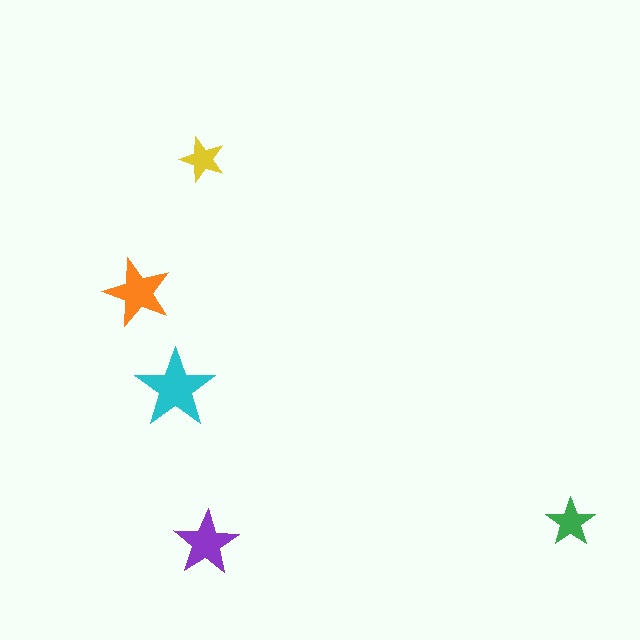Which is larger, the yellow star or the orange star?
The orange one.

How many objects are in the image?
There are 5 objects in the image.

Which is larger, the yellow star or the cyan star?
The cyan one.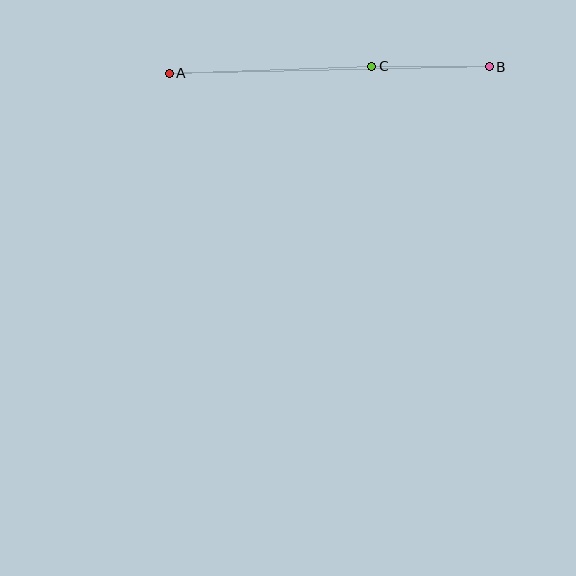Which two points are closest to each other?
Points B and C are closest to each other.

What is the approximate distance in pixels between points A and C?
The distance between A and C is approximately 202 pixels.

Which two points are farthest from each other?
Points A and B are farthest from each other.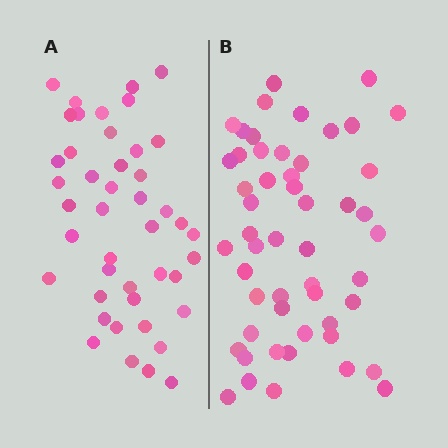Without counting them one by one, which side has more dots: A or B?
Region B (the right region) has more dots.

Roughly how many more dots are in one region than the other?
Region B has roughly 8 or so more dots than region A.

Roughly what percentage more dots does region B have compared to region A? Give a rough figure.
About 20% more.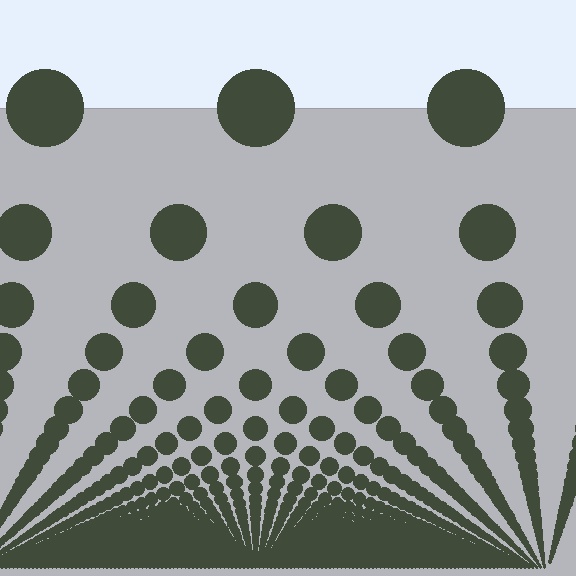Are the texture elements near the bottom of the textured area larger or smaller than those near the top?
Smaller. The gradient is inverted — elements near the bottom are smaller and denser.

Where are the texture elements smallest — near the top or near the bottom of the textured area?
Near the bottom.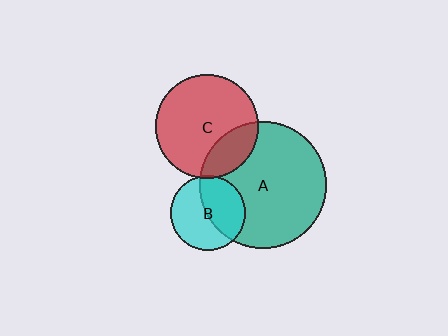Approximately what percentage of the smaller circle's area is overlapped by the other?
Approximately 5%.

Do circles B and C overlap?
Yes.